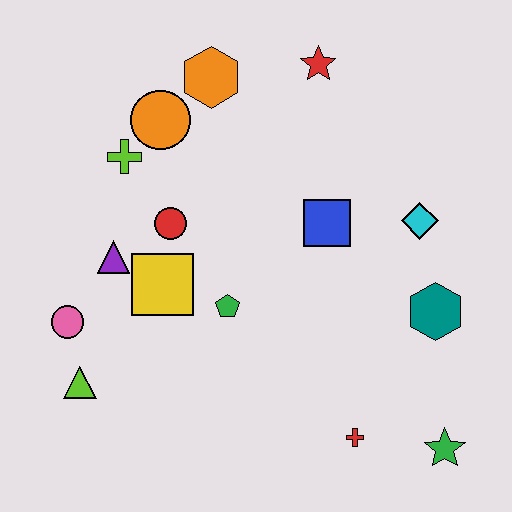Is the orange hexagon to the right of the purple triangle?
Yes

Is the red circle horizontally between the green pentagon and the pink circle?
Yes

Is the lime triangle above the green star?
Yes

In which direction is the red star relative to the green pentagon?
The red star is above the green pentagon.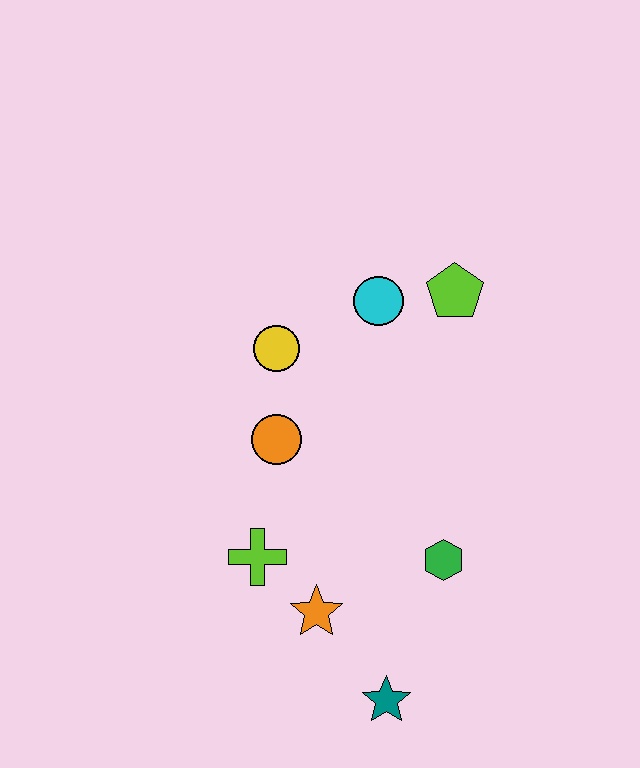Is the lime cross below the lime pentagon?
Yes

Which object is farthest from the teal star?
The lime pentagon is farthest from the teal star.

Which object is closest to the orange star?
The lime cross is closest to the orange star.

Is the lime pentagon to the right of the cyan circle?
Yes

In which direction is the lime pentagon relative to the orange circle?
The lime pentagon is to the right of the orange circle.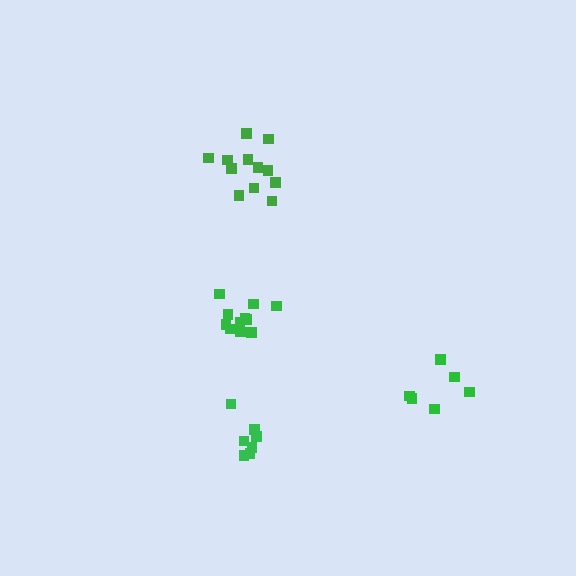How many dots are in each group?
Group 1: 6 dots, Group 2: 11 dots, Group 3: 12 dots, Group 4: 7 dots (36 total).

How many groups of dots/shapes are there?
There are 4 groups.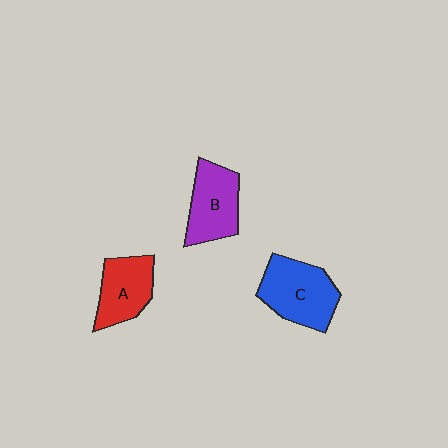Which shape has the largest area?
Shape C (blue).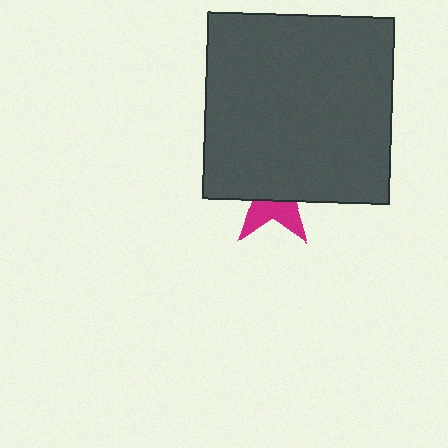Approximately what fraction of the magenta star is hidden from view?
Roughly 64% of the magenta star is hidden behind the dark gray square.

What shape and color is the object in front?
The object in front is a dark gray square.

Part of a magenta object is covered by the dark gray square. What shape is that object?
It is a star.